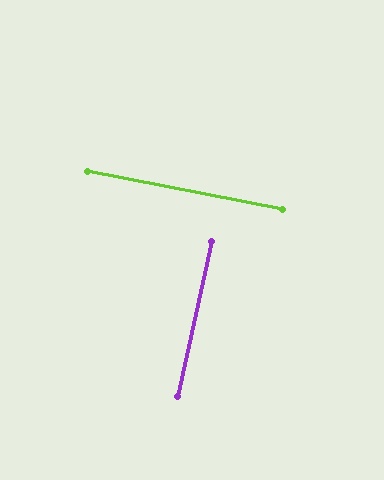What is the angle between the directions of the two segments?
Approximately 89 degrees.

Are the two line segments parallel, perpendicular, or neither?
Perpendicular — they meet at approximately 89°.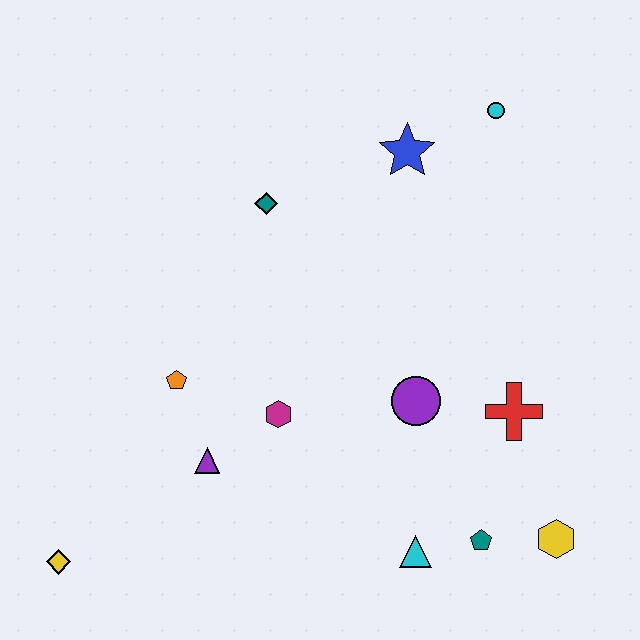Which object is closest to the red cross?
The purple circle is closest to the red cross.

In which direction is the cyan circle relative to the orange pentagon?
The cyan circle is to the right of the orange pentagon.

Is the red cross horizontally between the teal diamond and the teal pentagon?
No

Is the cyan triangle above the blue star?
No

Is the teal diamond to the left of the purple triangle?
No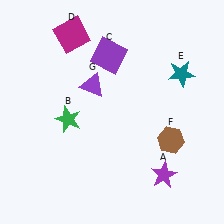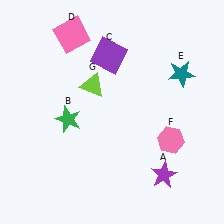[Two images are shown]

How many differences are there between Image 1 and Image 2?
There are 3 differences between the two images.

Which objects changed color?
D changed from magenta to pink. F changed from brown to pink. G changed from purple to lime.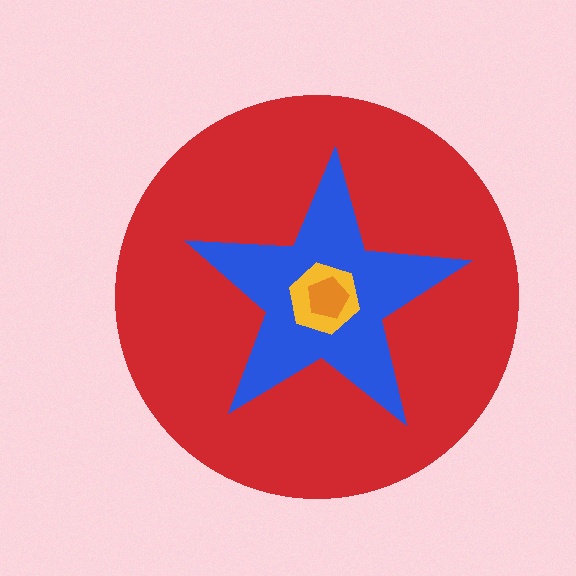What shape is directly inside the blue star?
The yellow hexagon.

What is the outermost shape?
The red circle.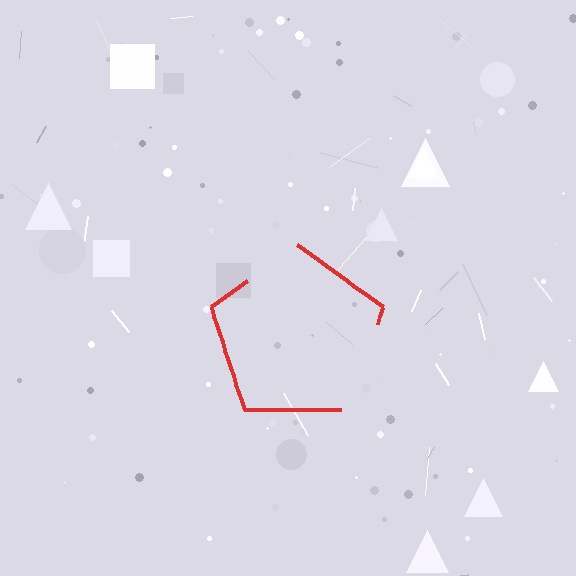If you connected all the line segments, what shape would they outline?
They would outline a pentagon.